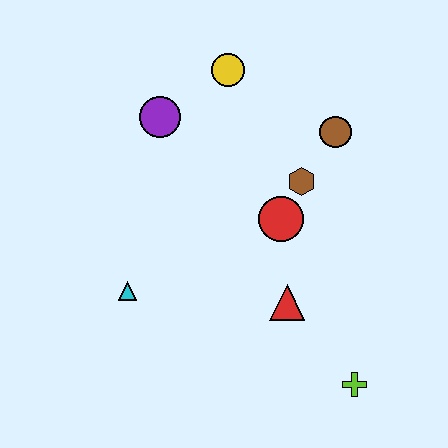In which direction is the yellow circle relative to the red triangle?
The yellow circle is above the red triangle.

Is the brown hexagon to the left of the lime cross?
Yes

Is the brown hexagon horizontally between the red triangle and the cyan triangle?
No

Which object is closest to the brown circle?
The brown hexagon is closest to the brown circle.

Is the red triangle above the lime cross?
Yes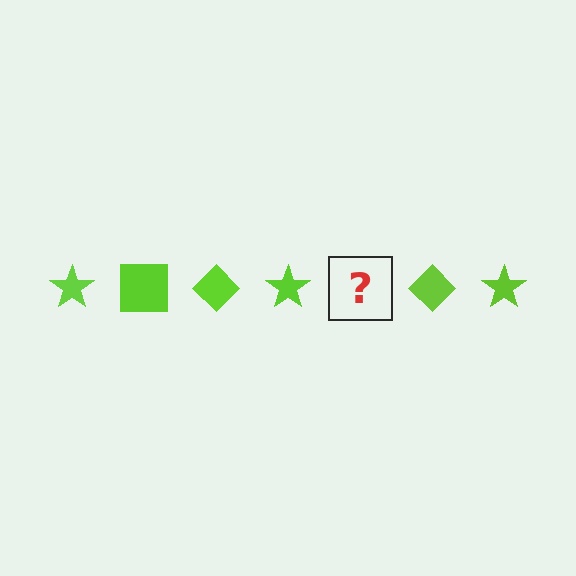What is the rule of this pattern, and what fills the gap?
The rule is that the pattern cycles through star, square, diamond shapes in lime. The gap should be filled with a lime square.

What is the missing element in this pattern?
The missing element is a lime square.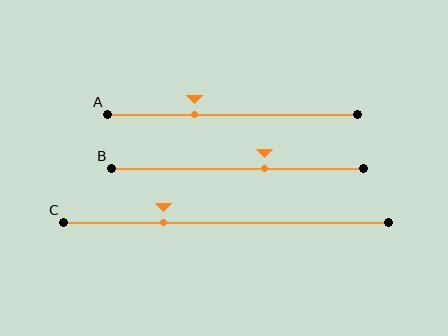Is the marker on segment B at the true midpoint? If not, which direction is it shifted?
No, the marker on segment B is shifted to the right by about 11% of the segment length.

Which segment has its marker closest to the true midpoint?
Segment B has its marker closest to the true midpoint.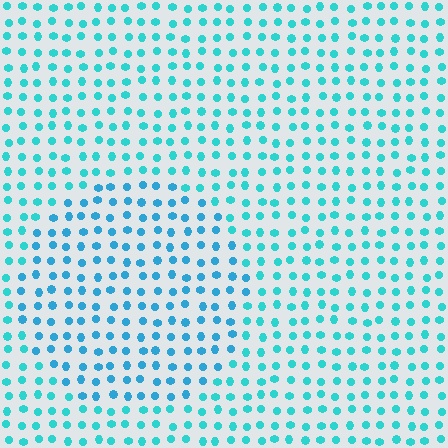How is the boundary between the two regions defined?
The boundary is defined purely by a slight shift in hue (about 19 degrees). Spacing, size, and orientation are identical on both sides.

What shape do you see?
I see a circle.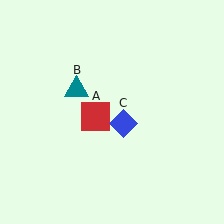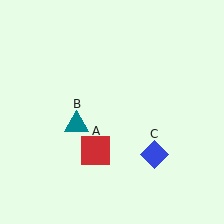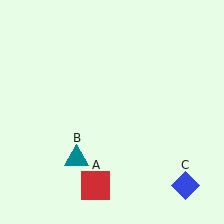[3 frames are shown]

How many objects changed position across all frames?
3 objects changed position: red square (object A), teal triangle (object B), blue diamond (object C).